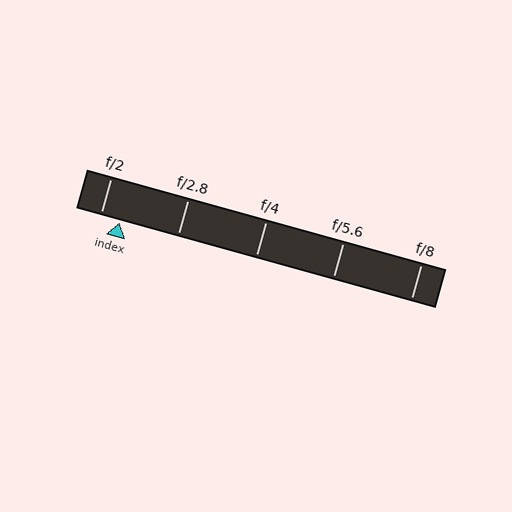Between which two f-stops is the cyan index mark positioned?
The index mark is between f/2 and f/2.8.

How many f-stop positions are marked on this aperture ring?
There are 5 f-stop positions marked.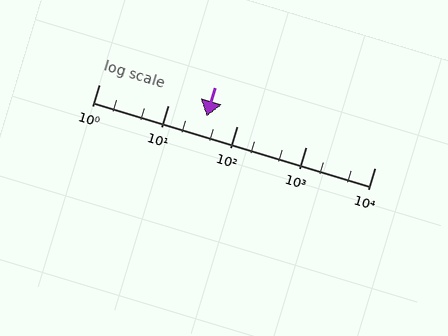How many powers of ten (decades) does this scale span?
The scale spans 4 decades, from 1 to 10000.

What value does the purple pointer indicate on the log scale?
The pointer indicates approximately 36.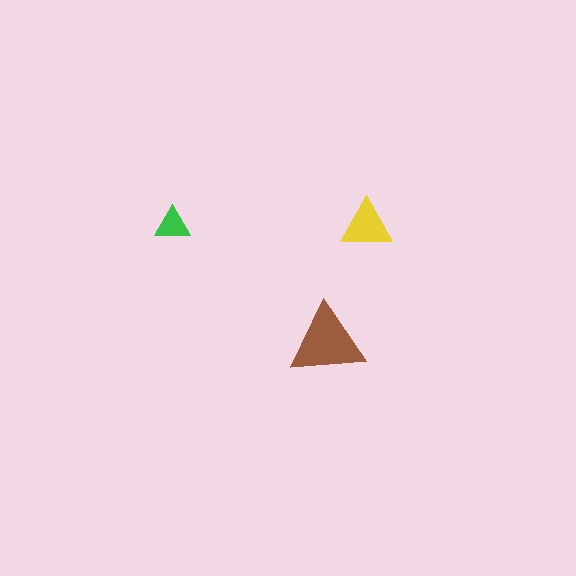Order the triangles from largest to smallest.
the brown one, the yellow one, the green one.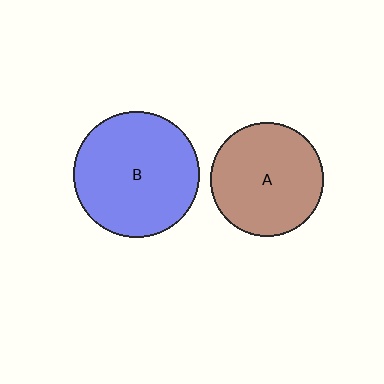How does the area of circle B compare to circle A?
Approximately 1.2 times.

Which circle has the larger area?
Circle B (blue).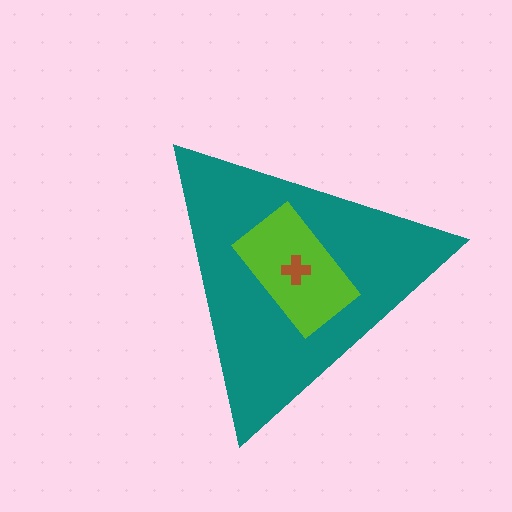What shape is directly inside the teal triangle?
The lime rectangle.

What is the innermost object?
The brown cross.